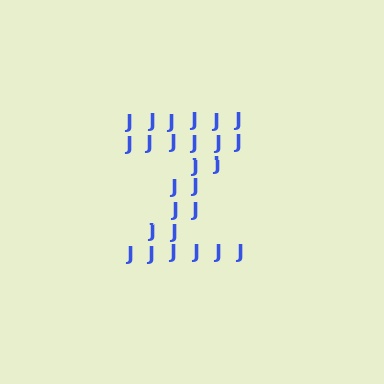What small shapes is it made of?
It is made of small letter J's.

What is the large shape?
The large shape is the letter Z.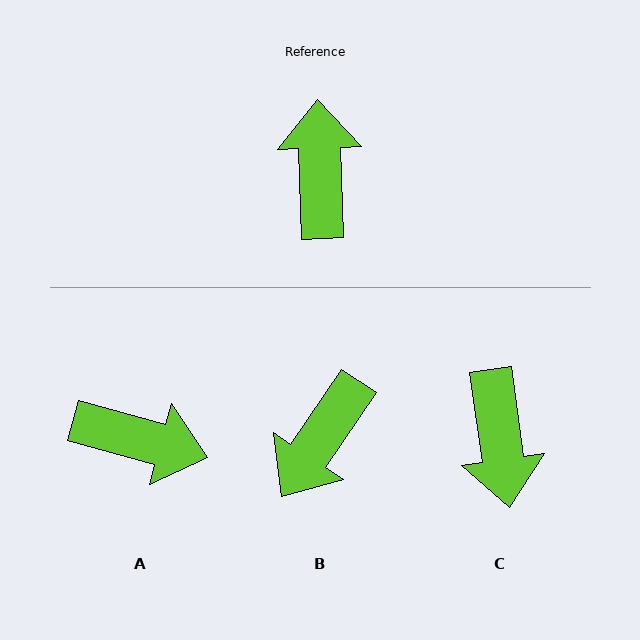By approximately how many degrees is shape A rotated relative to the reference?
Approximately 107 degrees clockwise.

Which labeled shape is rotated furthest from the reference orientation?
C, about 174 degrees away.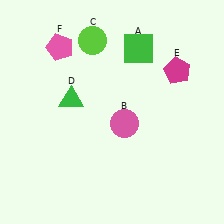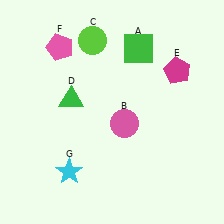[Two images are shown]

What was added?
A cyan star (G) was added in Image 2.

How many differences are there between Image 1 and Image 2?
There is 1 difference between the two images.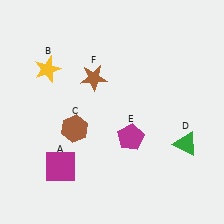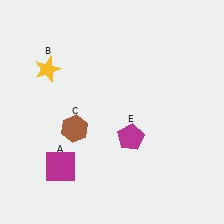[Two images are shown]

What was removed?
The brown star (F), the green triangle (D) were removed in Image 2.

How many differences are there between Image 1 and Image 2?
There are 2 differences between the two images.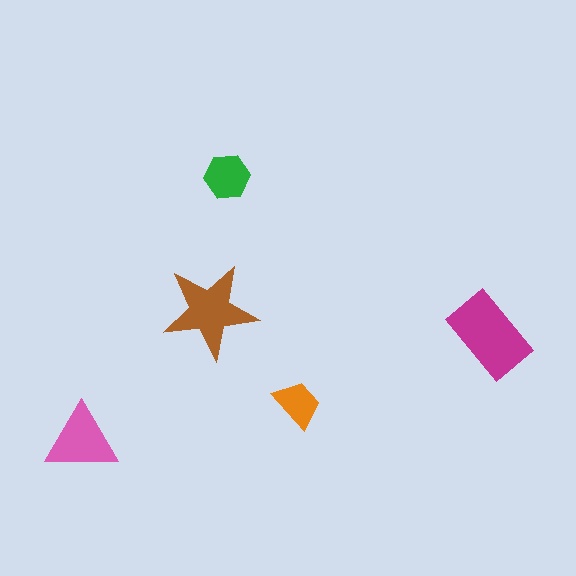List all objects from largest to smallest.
The magenta rectangle, the brown star, the pink triangle, the green hexagon, the orange trapezoid.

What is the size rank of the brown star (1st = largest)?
2nd.